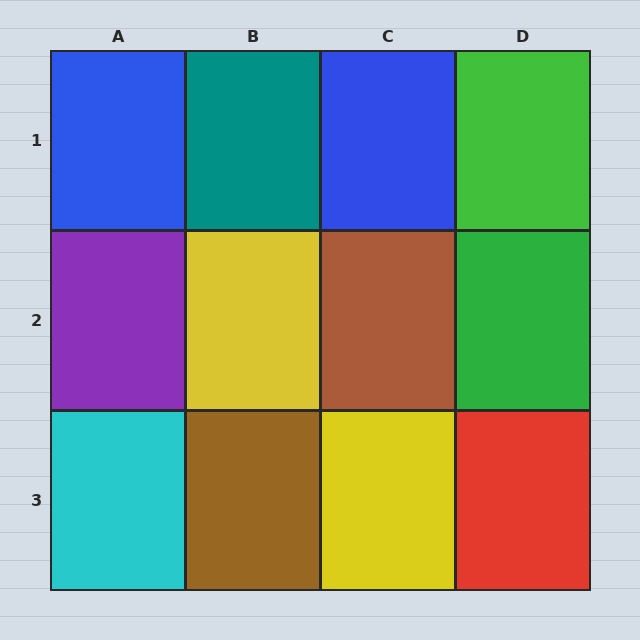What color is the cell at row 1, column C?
Blue.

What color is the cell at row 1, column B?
Teal.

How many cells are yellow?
2 cells are yellow.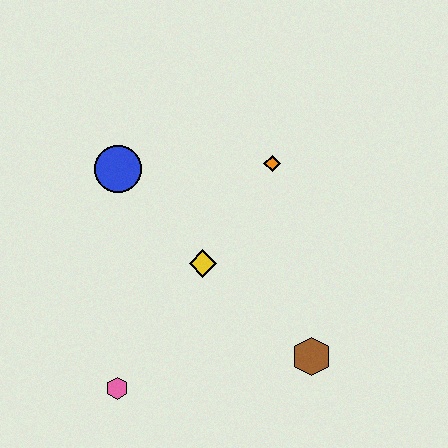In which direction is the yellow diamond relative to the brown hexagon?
The yellow diamond is to the left of the brown hexagon.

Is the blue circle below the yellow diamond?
No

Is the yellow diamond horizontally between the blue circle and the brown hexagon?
Yes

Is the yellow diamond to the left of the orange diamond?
Yes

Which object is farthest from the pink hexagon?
The orange diamond is farthest from the pink hexagon.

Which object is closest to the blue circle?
The yellow diamond is closest to the blue circle.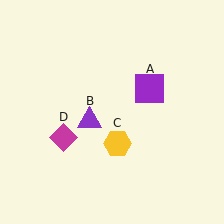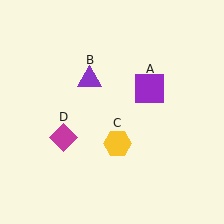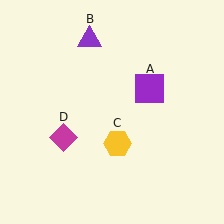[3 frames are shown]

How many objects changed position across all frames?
1 object changed position: purple triangle (object B).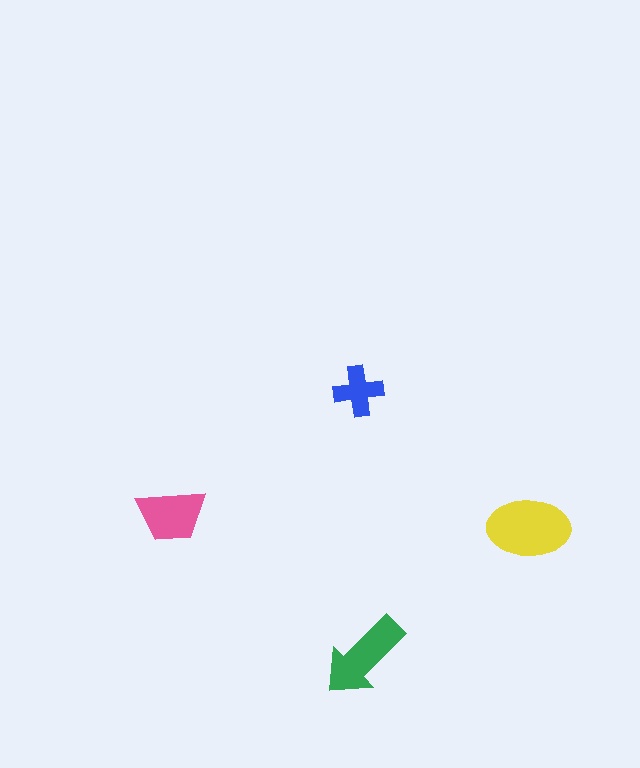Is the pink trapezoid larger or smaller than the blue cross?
Larger.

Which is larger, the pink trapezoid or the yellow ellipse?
The yellow ellipse.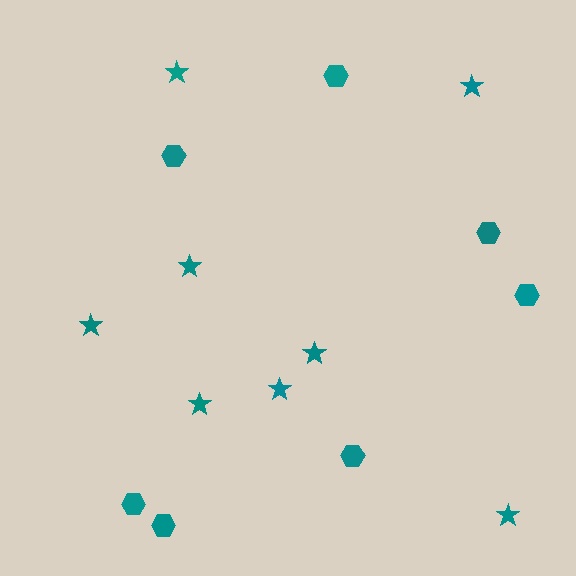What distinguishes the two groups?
There are 2 groups: one group of stars (8) and one group of hexagons (7).